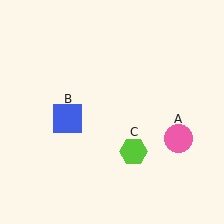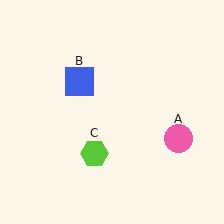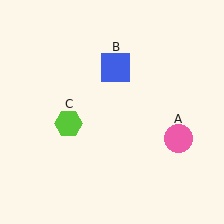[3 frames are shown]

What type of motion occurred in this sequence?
The blue square (object B), lime hexagon (object C) rotated clockwise around the center of the scene.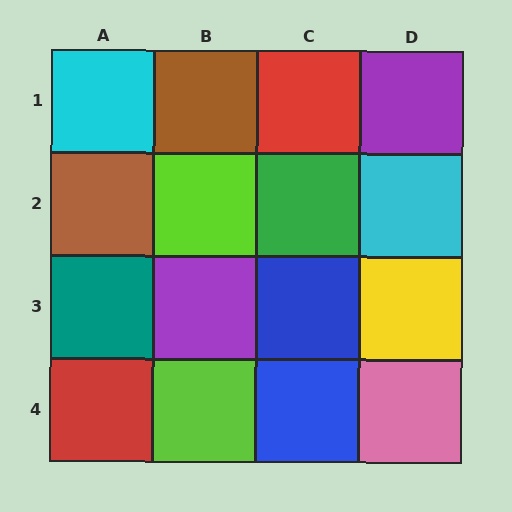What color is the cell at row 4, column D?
Pink.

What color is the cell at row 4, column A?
Red.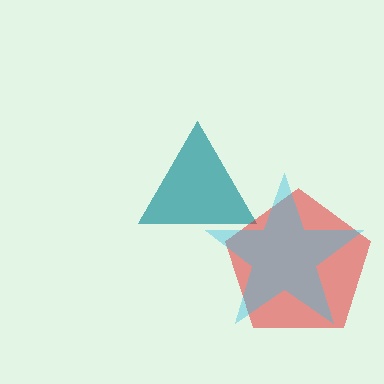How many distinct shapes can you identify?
There are 3 distinct shapes: a teal triangle, a red pentagon, a cyan star.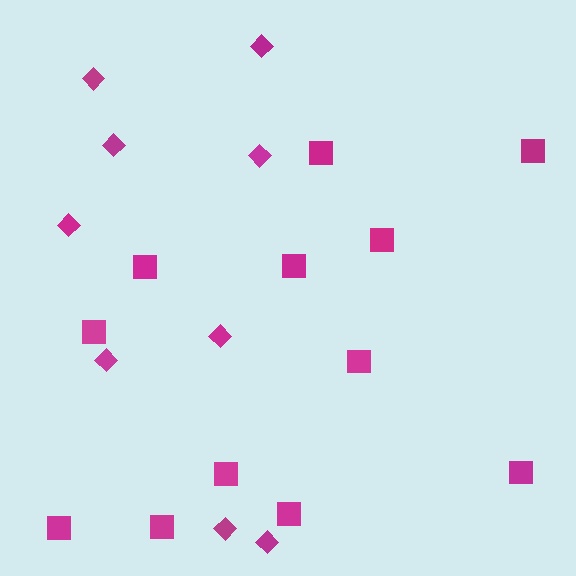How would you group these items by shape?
There are 2 groups: one group of squares (12) and one group of diamonds (9).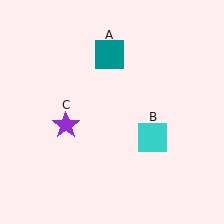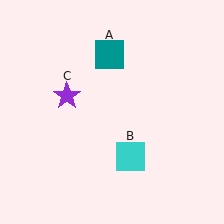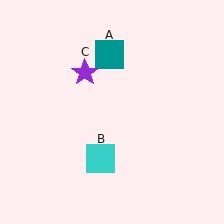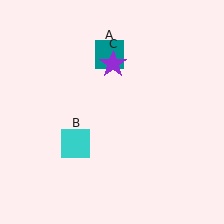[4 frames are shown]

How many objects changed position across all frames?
2 objects changed position: cyan square (object B), purple star (object C).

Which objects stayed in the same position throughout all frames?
Teal square (object A) remained stationary.